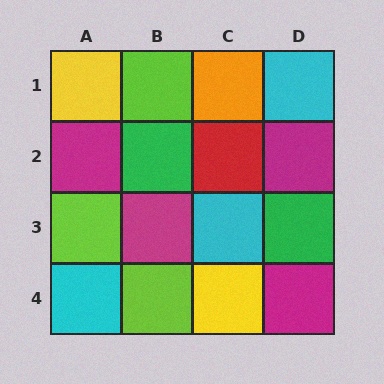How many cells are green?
2 cells are green.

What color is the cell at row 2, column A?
Magenta.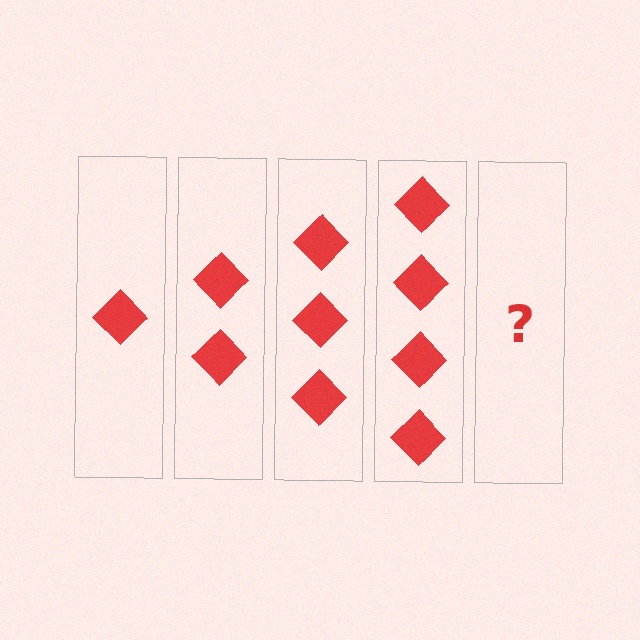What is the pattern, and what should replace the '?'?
The pattern is that each step adds one more diamond. The '?' should be 5 diamonds.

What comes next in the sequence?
The next element should be 5 diamonds.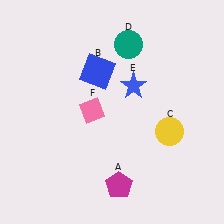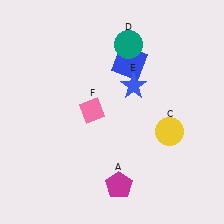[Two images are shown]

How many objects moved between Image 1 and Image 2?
1 object moved between the two images.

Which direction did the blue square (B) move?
The blue square (B) moved right.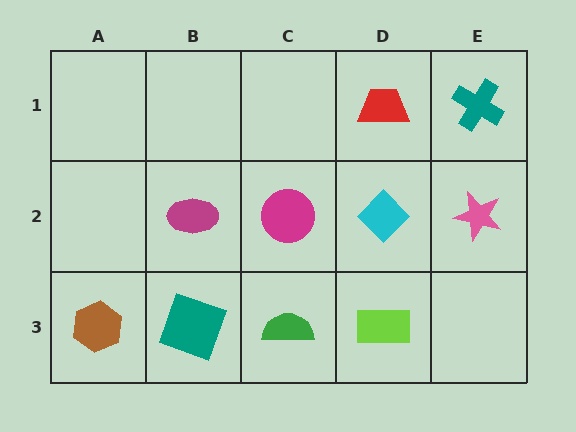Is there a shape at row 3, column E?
No, that cell is empty.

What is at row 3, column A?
A brown hexagon.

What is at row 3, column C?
A green semicircle.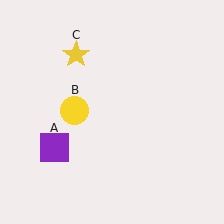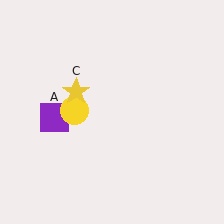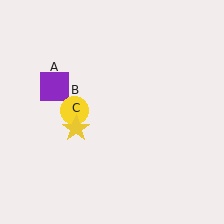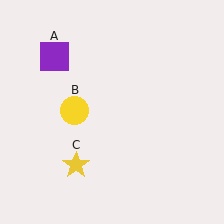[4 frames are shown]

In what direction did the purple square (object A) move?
The purple square (object A) moved up.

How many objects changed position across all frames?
2 objects changed position: purple square (object A), yellow star (object C).